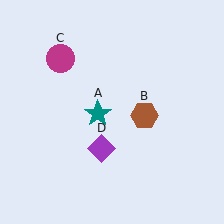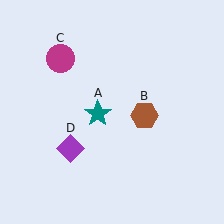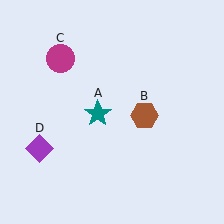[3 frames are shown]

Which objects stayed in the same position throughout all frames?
Teal star (object A) and brown hexagon (object B) and magenta circle (object C) remained stationary.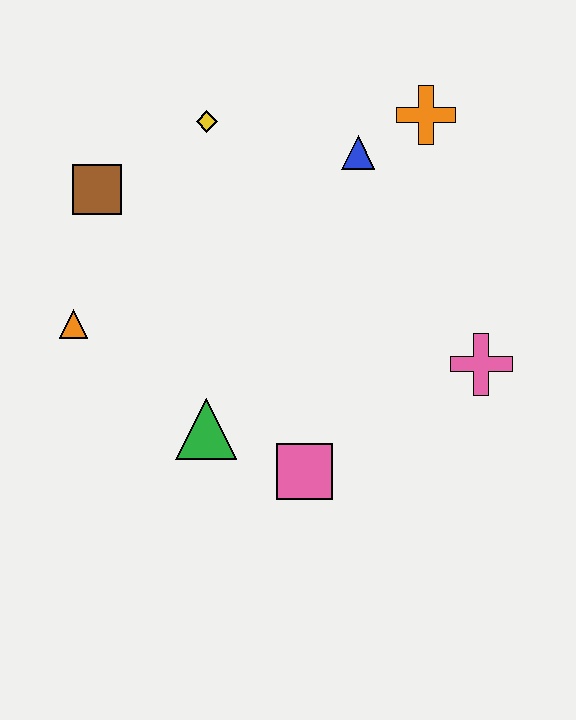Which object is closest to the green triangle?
The pink square is closest to the green triangle.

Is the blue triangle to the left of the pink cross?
Yes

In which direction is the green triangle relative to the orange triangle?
The green triangle is to the right of the orange triangle.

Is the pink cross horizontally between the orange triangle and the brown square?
No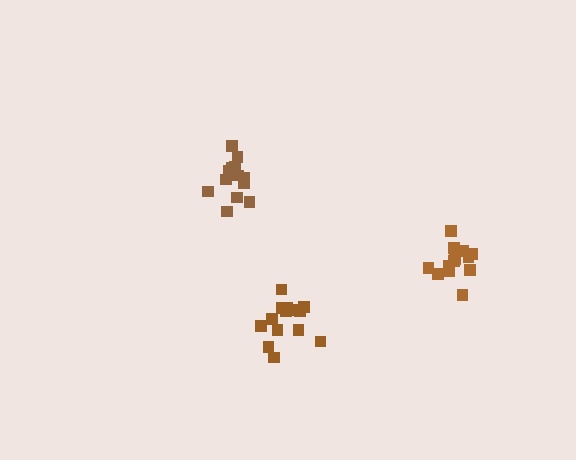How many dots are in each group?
Group 1: 14 dots, Group 2: 13 dots, Group 3: 13 dots (40 total).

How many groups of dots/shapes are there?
There are 3 groups.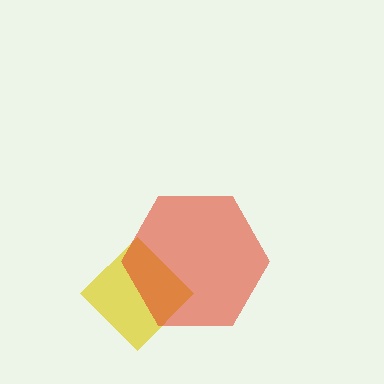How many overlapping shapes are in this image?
There are 2 overlapping shapes in the image.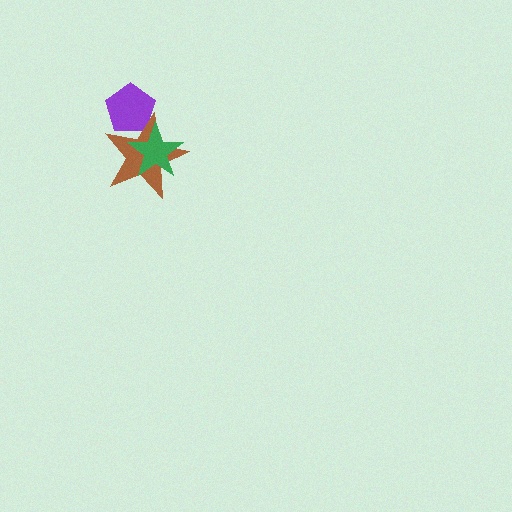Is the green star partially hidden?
No, no other shape covers it.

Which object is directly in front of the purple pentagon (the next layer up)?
The brown star is directly in front of the purple pentagon.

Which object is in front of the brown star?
The green star is in front of the brown star.